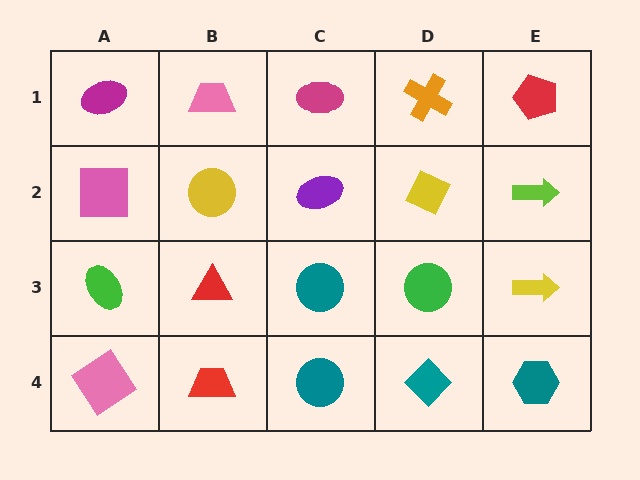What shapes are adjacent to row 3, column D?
A yellow diamond (row 2, column D), a teal diamond (row 4, column D), a teal circle (row 3, column C), a yellow arrow (row 3, column E).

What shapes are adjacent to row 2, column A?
A magenta ellipse (row 1, column A), a green ellipse (row 3, column A), a yellow circle (row 2, column B).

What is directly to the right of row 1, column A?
A pink trapezoid.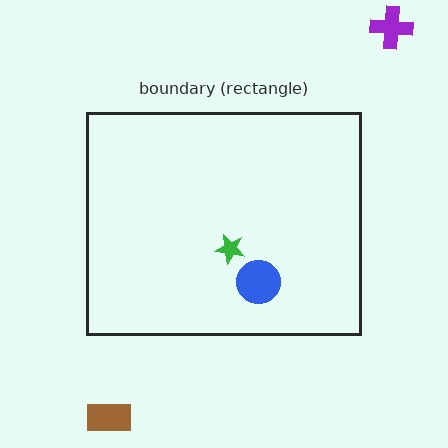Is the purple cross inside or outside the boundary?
Outside.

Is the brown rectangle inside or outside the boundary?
Outside.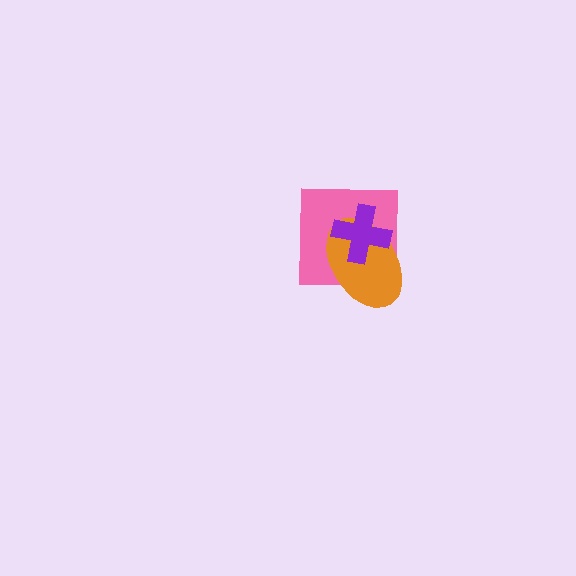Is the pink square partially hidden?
Yes, it is partially covered by another shape.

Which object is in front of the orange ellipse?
The purple cross is in front of the orange ellipse.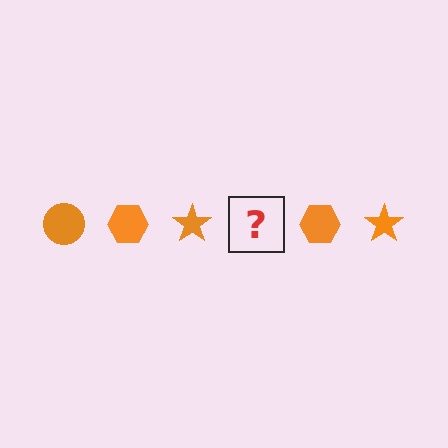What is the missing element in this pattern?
The missing element is an orange circle.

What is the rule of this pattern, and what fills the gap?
The rule is that the pattern cycles through circle, hexagon, star shapes in orange. The gap should be filled with an orange circle.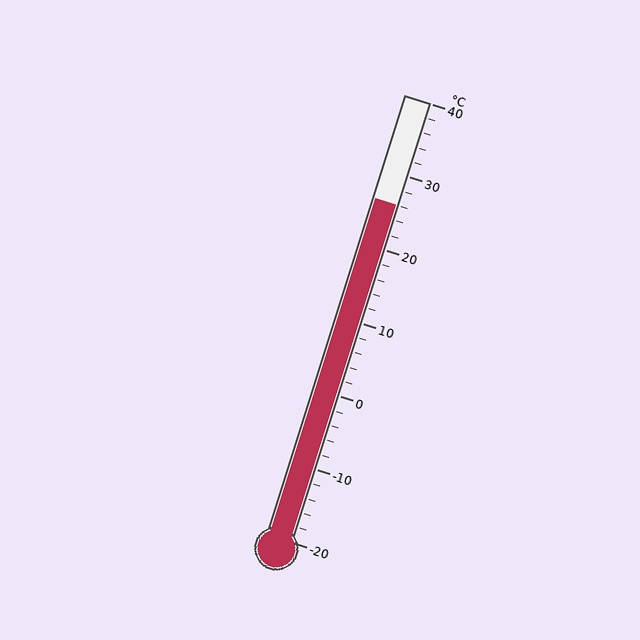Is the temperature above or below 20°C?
The temperature is above 20°C.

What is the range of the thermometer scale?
The thermometer scale ranges from -20°C to 40°C.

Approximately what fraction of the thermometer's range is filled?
The thermometer is filled to approximately 75% of its range.